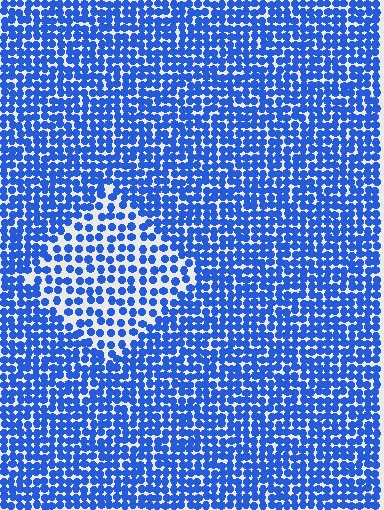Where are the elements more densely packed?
The elements are more densely packed outside the diamond boundary.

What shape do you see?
I see a diamond.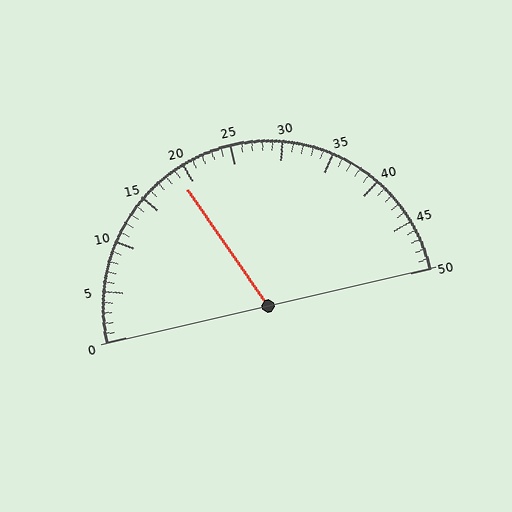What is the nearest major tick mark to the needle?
The nearest major tick mark is 20.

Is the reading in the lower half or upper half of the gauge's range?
The reading is in the lower half of the range (0 to 50).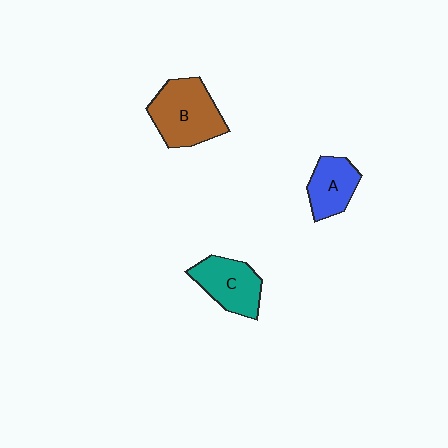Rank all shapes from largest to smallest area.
From largest to smallest: B (brown), C (teal), A (blue).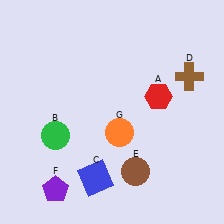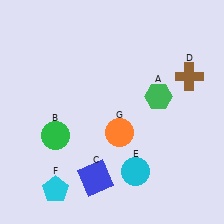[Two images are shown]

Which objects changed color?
A changed from red to green. E changed from brown to cyan. F changed from purple to cyan.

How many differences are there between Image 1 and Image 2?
There are 3 differences between the two images.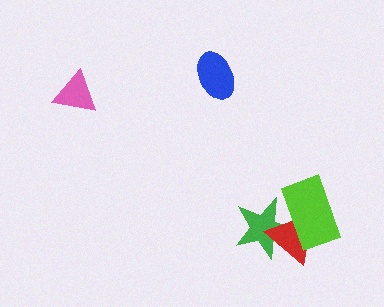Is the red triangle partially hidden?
Yes, it is partially covered by another shape.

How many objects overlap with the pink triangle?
0 objects overlap with the pink triangle.